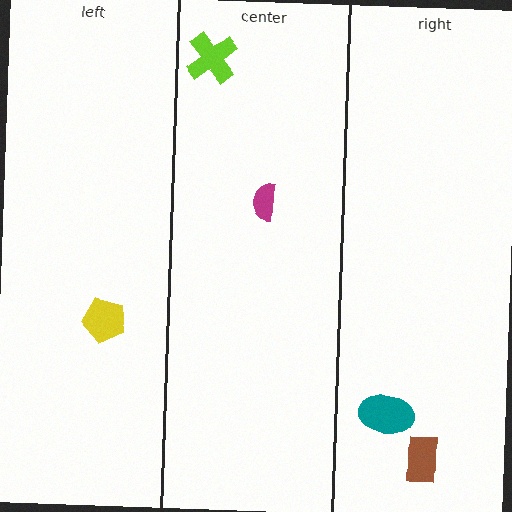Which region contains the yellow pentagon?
The left region.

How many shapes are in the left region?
1.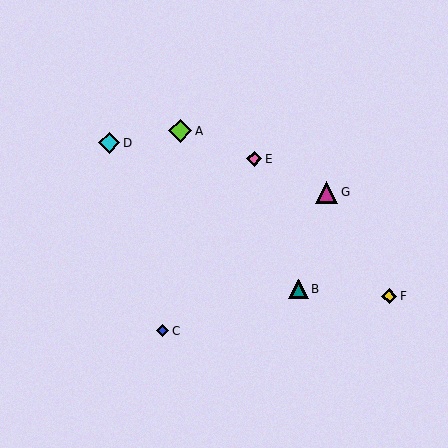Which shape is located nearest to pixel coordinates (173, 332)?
The blue diamond (labeled C) at (163, 331) is nearest to that location.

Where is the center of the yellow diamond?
The center of the yellow diamond is at (389, 296).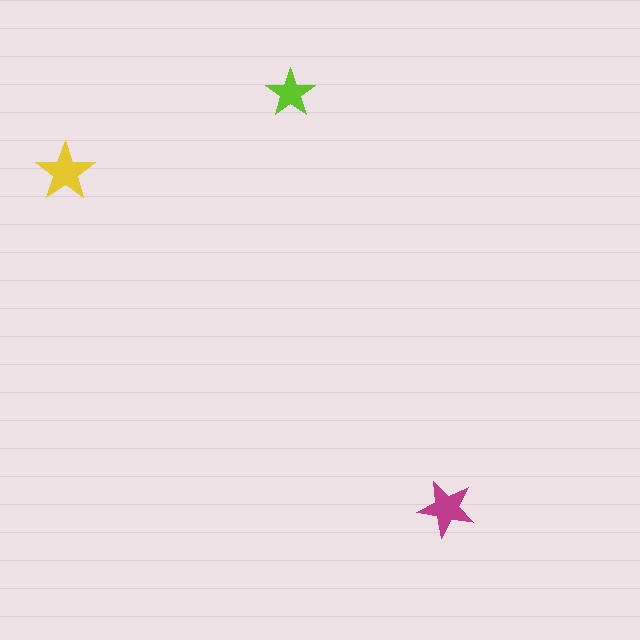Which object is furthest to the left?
The yellow star is leftmost.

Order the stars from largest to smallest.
the yellow one, the magenta one, the lime one.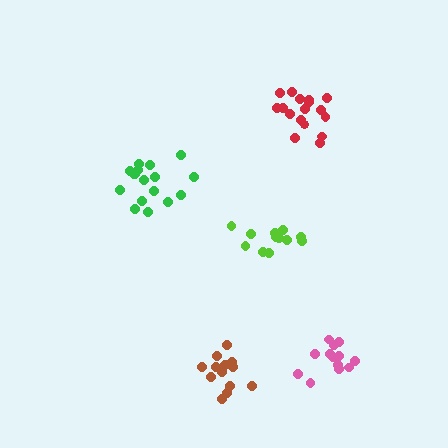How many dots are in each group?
Group 1: 17 dots, Group 2: 17 dots, Group 3: 13 dots, Group 4: 12 dots, Group 5: 13 dots (72 total).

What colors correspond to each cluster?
The clusters are colored: green, red, brown, lime, pink.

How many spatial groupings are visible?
There are 5 spatial groupings.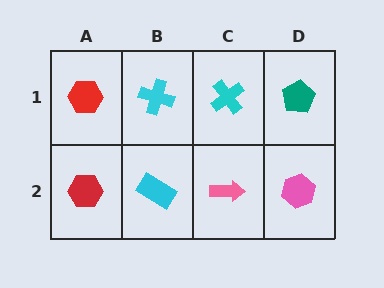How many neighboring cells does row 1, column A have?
2.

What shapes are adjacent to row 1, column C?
A pink arrow (row 2, column C), a cyan cross (row 1, column B), a teal pentagon (row 1, column D).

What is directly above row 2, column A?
A red hexagon.